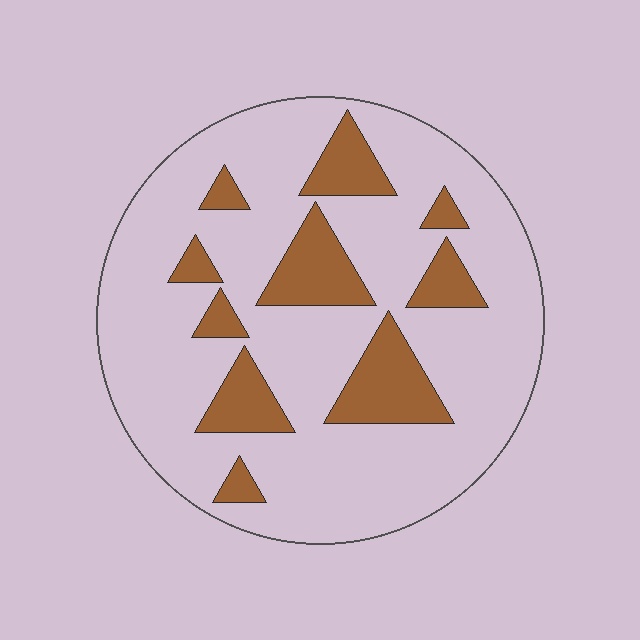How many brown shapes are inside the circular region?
10.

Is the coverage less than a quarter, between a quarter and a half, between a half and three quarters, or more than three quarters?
Less than a quarter.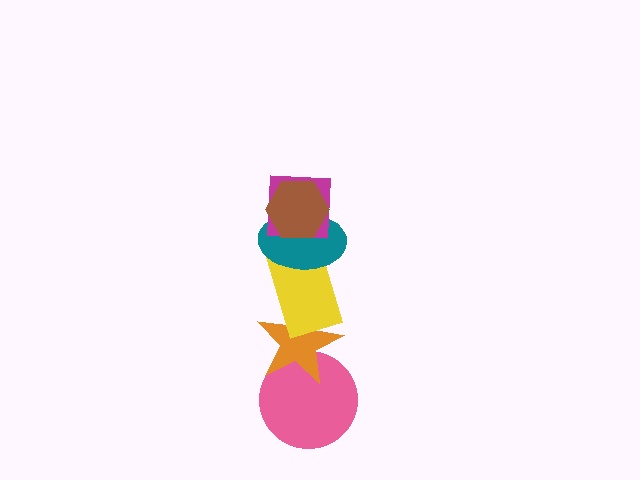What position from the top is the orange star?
The orange star is 5th from the top.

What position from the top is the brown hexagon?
The brown hexagon is 1st from the top.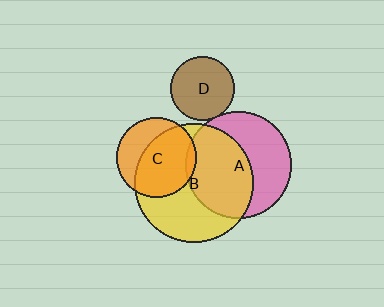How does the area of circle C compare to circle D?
Approximately 1.6 times.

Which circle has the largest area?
Circle B (yellow).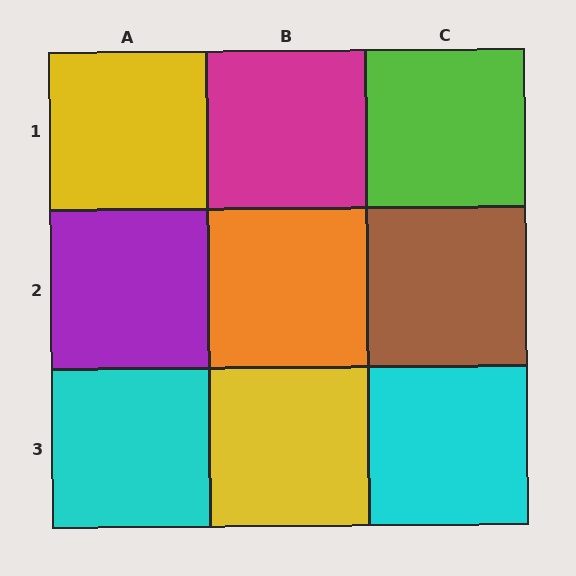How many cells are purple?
1 cell is purple.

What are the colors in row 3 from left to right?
Cyan, yellow, cyan.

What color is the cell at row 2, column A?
Purple.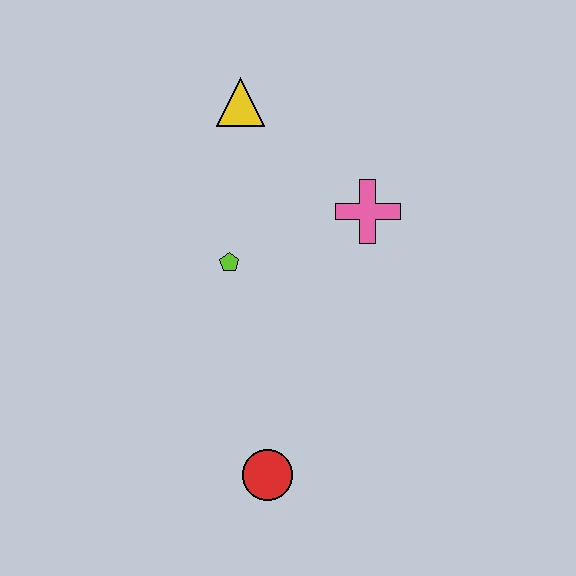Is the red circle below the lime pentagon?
Yes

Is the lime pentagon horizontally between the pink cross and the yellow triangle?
No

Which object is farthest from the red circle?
The yellow triangle is farthest from the red circle.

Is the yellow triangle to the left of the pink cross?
Yes